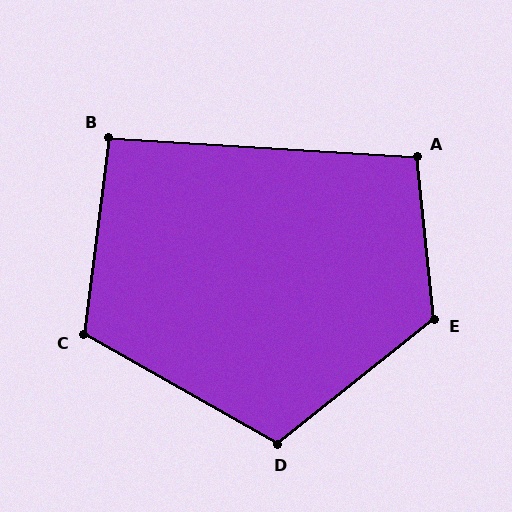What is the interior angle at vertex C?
Approximately 112 degrees (obtuse).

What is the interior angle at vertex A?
Approximately 100 degrees (obtuse).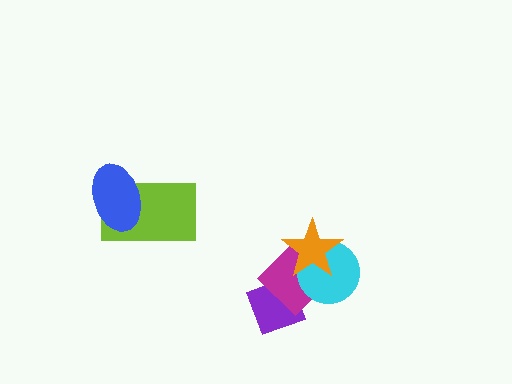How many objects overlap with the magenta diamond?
3 objects overlap with the magenta diamond.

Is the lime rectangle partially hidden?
Yes, it is partially covered by another shape.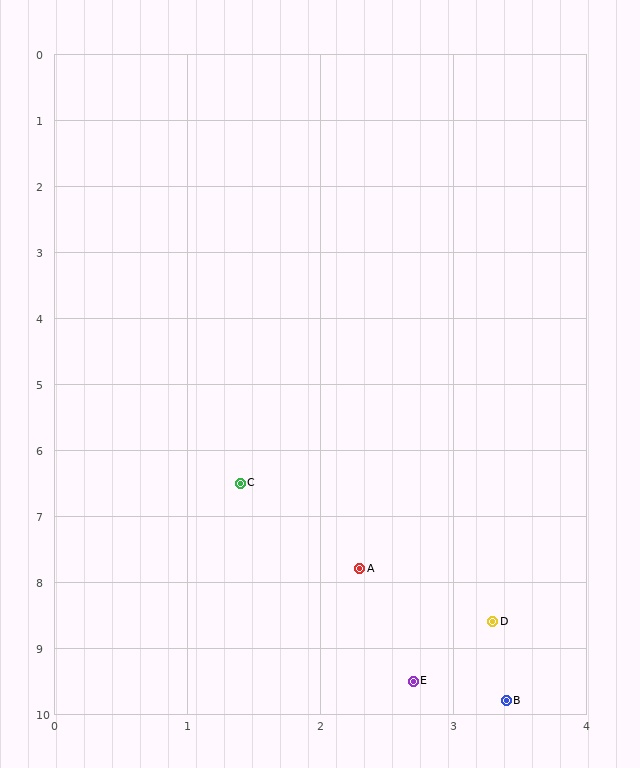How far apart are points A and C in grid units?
Points A and C are about 1.6 grid units apart.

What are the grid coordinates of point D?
Point D is at approximately (3.3, 8.6).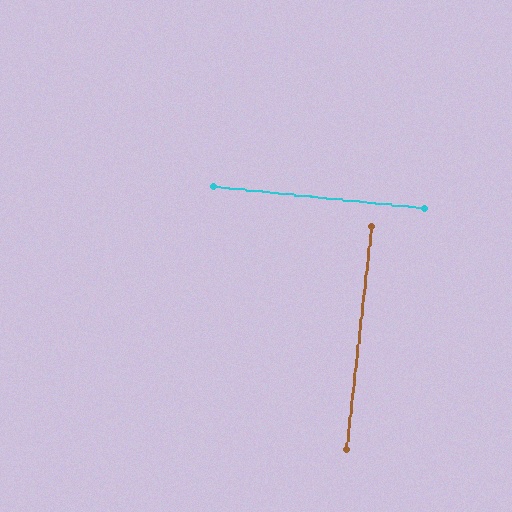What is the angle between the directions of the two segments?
Approximately 89 degrees.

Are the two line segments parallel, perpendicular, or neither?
Perpendicular — they meet at approximately 89°.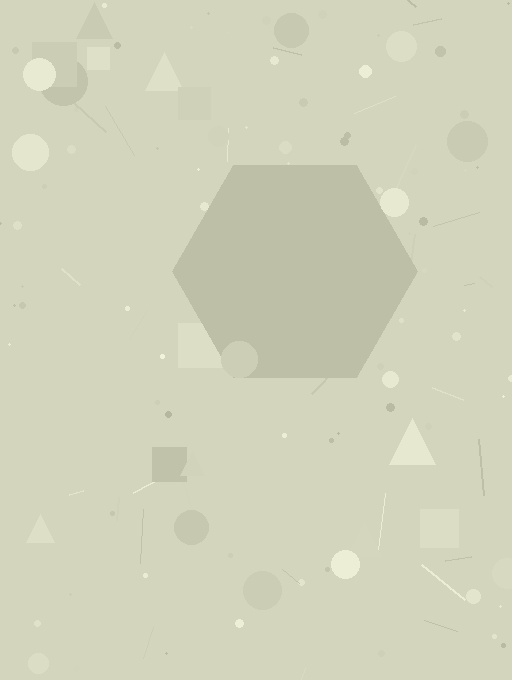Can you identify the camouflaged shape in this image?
The camouflaged shape is a hexagon.